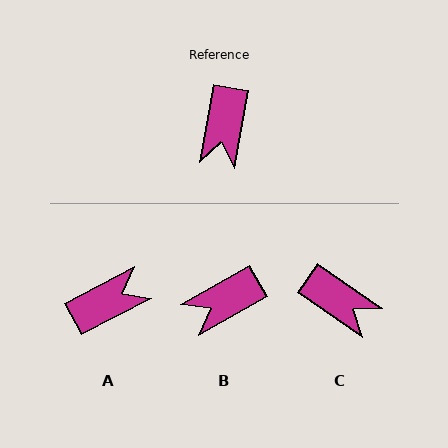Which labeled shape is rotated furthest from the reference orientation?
A, about 128 degrees away.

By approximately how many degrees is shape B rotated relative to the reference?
Approximately 50 degrees clockwise.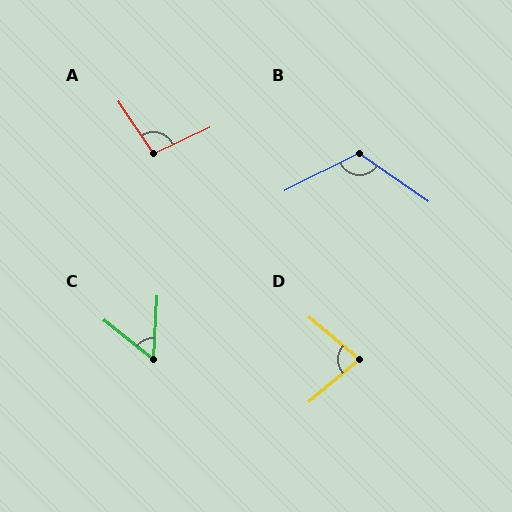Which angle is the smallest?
C, at approximately 54 degrees.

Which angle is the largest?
B, at approximately 118 degrees.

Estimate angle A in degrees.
Approximately 99 degrees.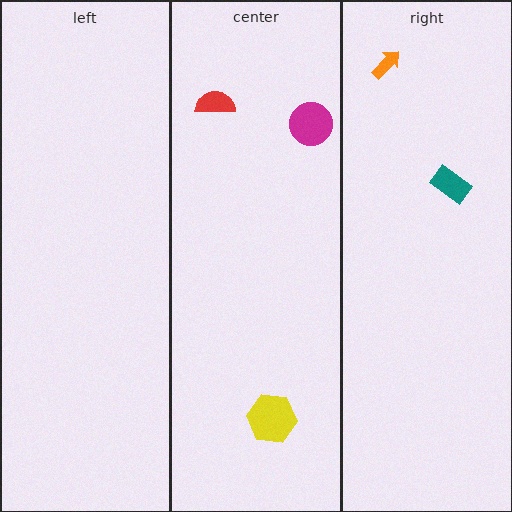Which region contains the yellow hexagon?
The center region.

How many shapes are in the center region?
3.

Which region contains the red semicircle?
The center region.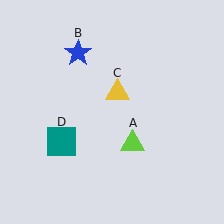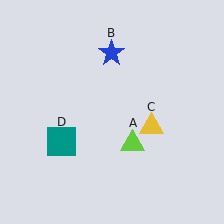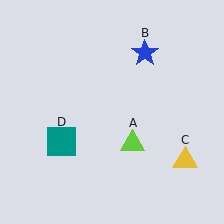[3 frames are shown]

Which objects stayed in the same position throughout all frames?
Lime triangle (object A) and teal square (object D) remained stationary.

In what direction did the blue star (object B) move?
The blue star (object B) moved right.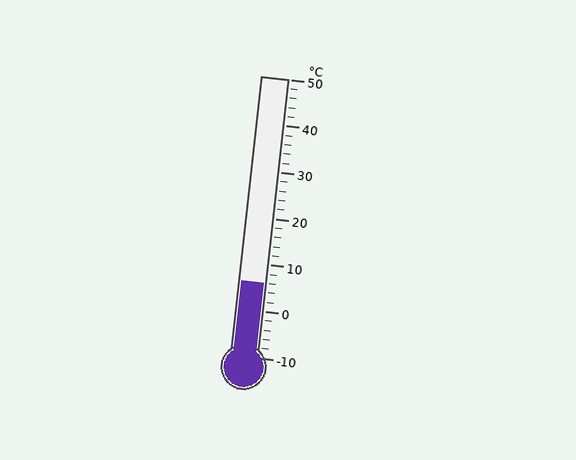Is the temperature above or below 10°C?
The temperature is below 10°C.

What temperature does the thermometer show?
The thermometer shows approximately 6°C.